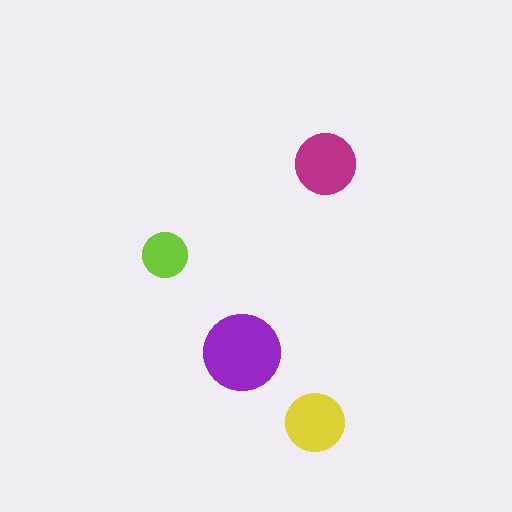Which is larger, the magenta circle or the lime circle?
The magenta one.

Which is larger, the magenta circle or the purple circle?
The purple one.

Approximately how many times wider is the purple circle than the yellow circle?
About 1.5 times wider.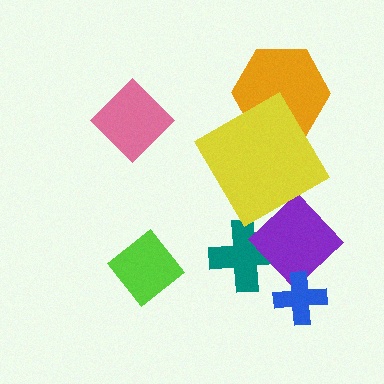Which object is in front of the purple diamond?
The blue cross is in front of the purple diamond.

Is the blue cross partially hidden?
No, no other shape covers it.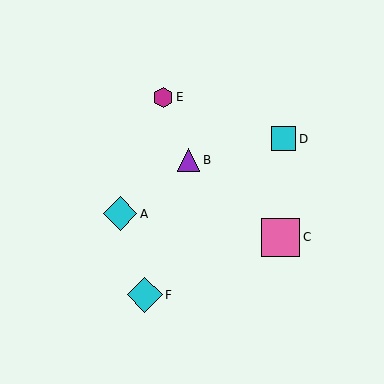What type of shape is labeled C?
Shape C is a pink square.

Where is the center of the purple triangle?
The center of the purple triangle is at (189, 160).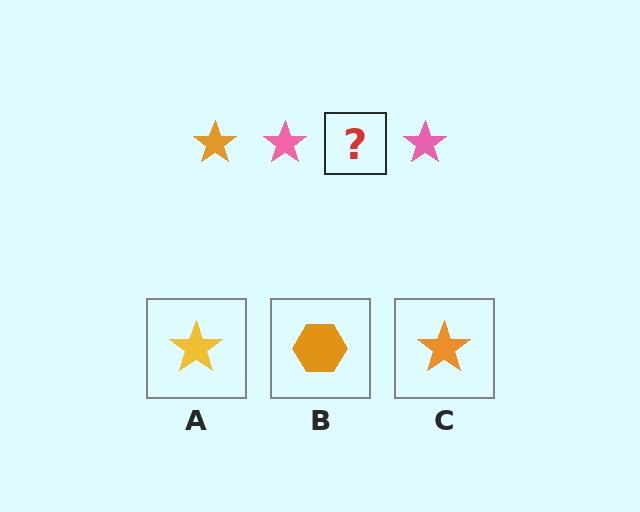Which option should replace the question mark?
Option C.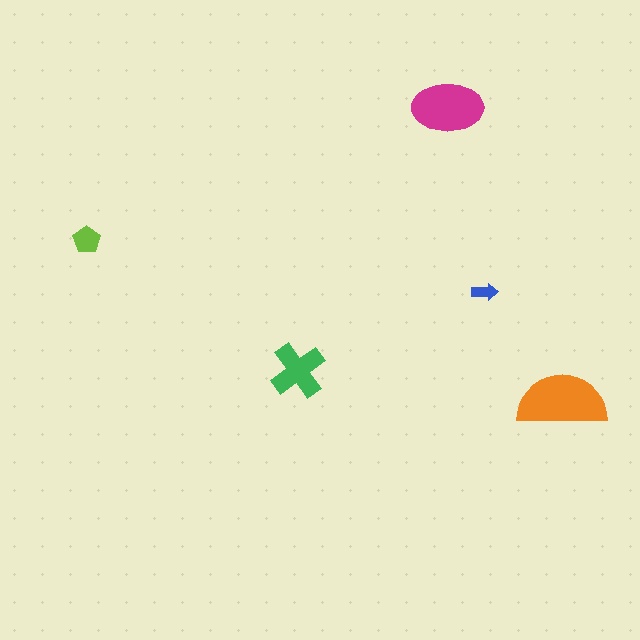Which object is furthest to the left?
The lime pentagon is leftmost.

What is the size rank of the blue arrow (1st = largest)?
5th.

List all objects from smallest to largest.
The blue arrow, the lime pentagon, the green cross, the magenta ellipse, the orange semicircle.